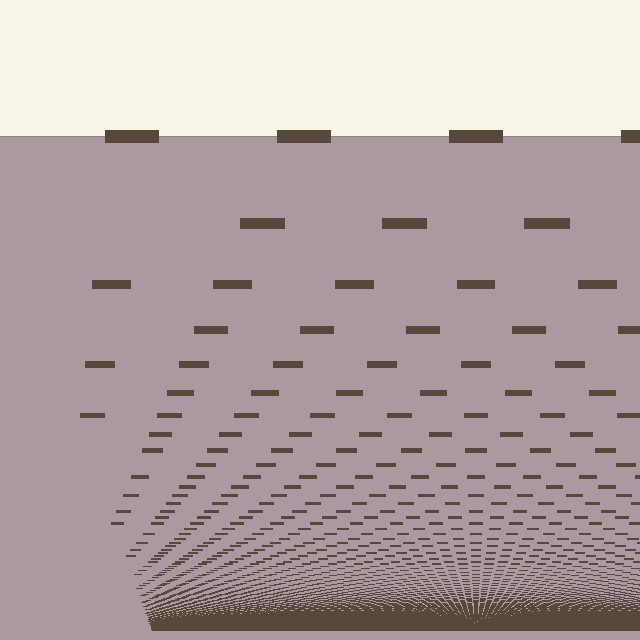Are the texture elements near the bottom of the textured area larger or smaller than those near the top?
Smaller. The gradient is inverted — elements near the bottom are smaller and denser.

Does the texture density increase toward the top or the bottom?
Density increases toward the bottom.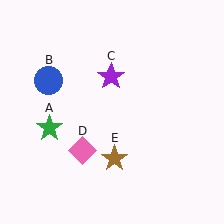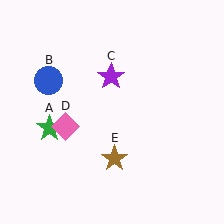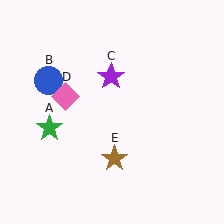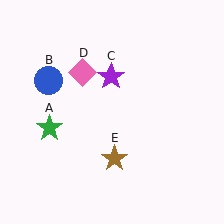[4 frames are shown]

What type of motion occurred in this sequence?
The pink diamond (object D) rotated clockwise around the center of the scene.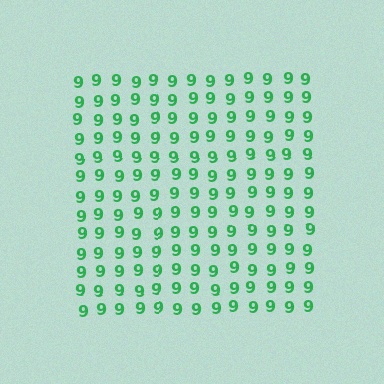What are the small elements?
The small elements are digit 9's.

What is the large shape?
The large shape is a square.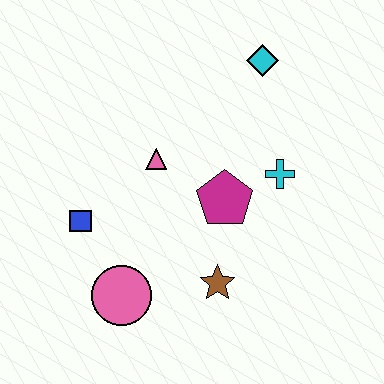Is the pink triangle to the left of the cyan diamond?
Yes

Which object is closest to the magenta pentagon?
The cyan cross is closest to the magenta pentagon.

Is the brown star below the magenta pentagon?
Yes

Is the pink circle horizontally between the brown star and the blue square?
Yes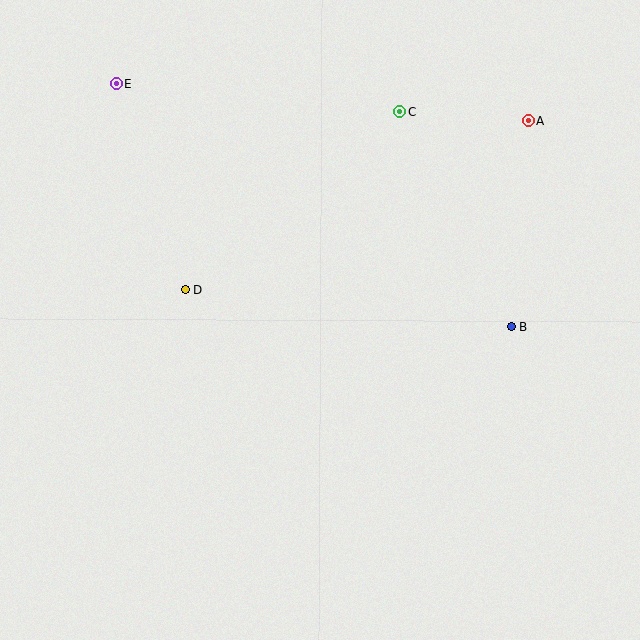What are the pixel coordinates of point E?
Point E is at (117, 84).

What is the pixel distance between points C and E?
The distance between C and E is 285 pixels.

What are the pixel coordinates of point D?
Point D is at (185, 290).